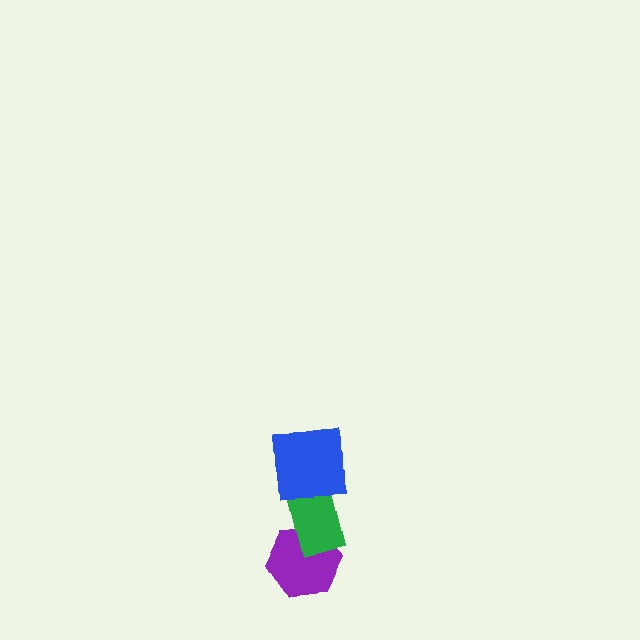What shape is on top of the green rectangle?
The blue square is on top of the green rectangle.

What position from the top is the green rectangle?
The green rectangle is 2nd from the top.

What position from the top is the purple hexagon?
The purple hexagon is 3rd from the top.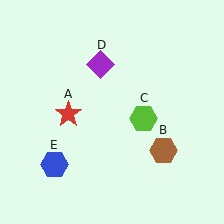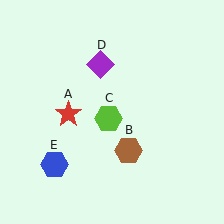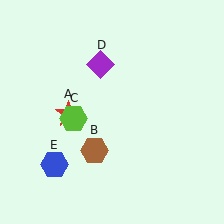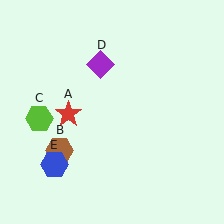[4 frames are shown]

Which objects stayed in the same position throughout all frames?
Red star (object A) and purple diamond (object D) and blue hexagon (object E) remained stationary.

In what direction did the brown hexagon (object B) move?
The brown hexagon (object B) moved left.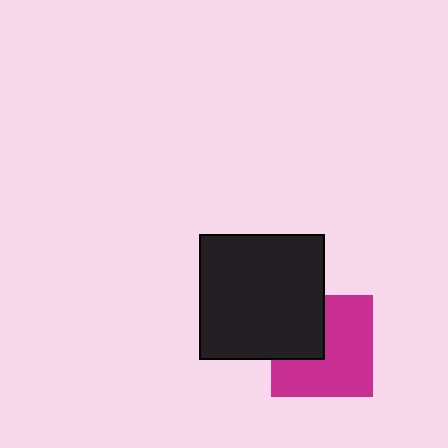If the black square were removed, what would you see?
You would see the complete magenta square.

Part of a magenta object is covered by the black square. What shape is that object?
It is a square.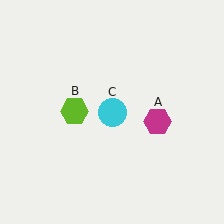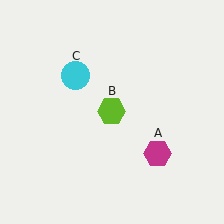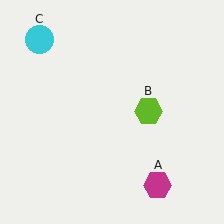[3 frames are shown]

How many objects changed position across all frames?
3 objects changed position: magenta hexagon (object A), lime hexagon (object B), cyan circle (object C).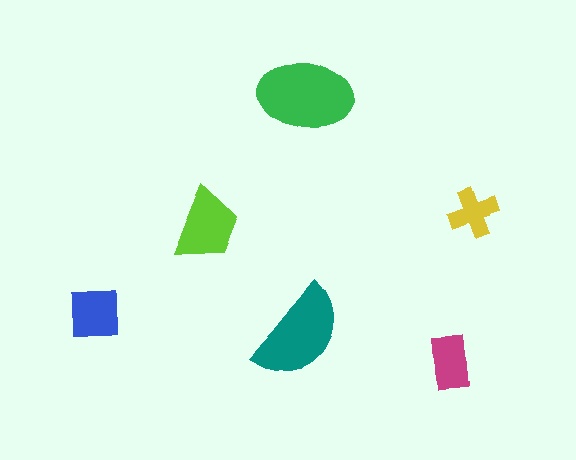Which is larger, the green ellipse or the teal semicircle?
The green ellipse.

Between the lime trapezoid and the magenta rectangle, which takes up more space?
The lime trapezoid.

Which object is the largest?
The green ellipse.